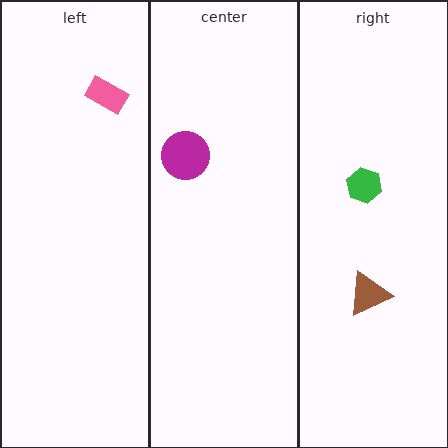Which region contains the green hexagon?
The right region.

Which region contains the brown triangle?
The right region.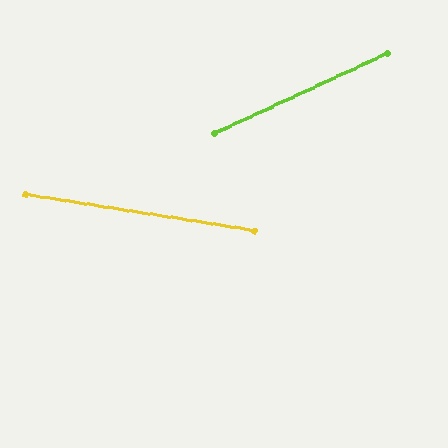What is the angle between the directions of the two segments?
Approximately 34 degrees.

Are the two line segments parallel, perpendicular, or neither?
Neither parallel nor perpendicular — they differ by about 34°.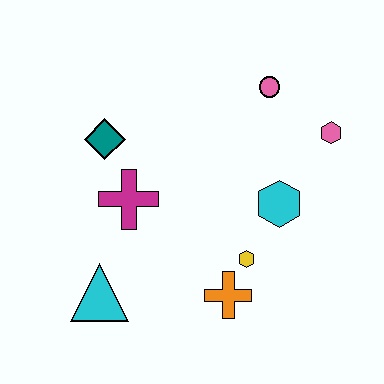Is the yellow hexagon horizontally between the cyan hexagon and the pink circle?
No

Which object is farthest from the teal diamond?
The pink hexagon is farthest from the teal diamond.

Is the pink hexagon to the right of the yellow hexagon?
Yes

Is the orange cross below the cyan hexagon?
Yes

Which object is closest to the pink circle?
The pink hexagon is closest to the pink circle.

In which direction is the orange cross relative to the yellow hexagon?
The orange cross is below the yellow hexagon.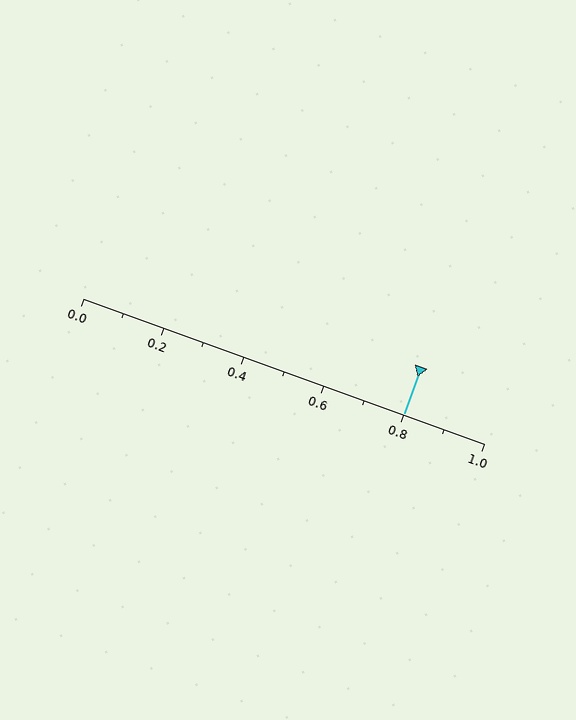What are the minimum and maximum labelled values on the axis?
The axis runs from 0.0 to 1.0.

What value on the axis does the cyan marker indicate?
The marker indicates approximately 0.8.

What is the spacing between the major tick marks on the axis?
The major ticks are spaced 0.2 apart.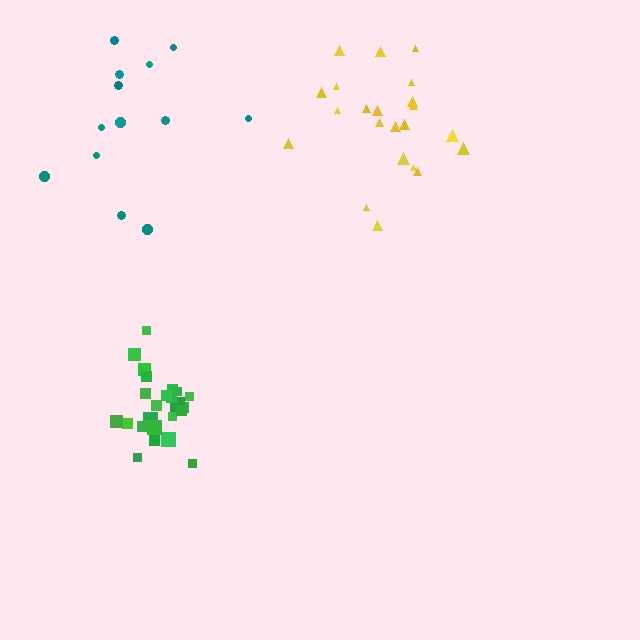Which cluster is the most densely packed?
Green.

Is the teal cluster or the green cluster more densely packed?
Green.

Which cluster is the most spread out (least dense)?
Teal.